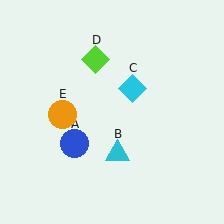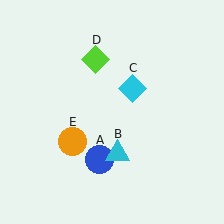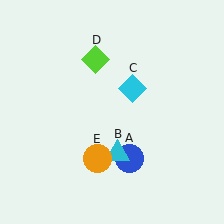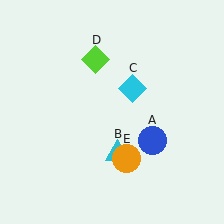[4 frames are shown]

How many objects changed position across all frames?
2 objects changed position: blue circle (object A), orange circle (object E).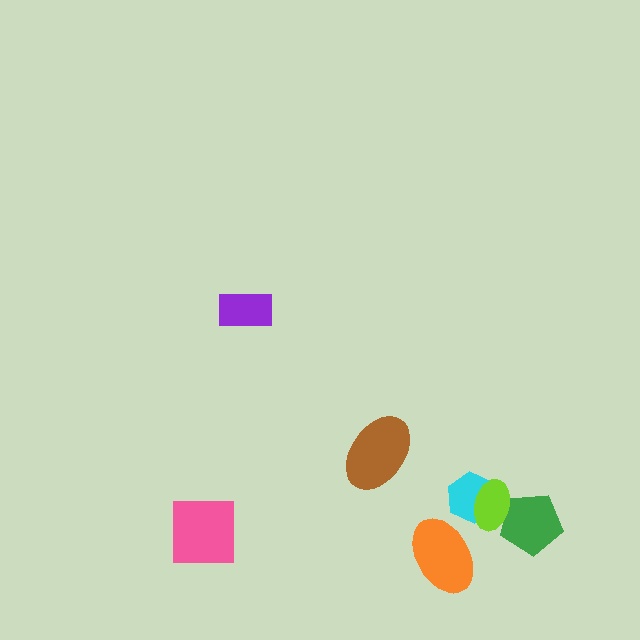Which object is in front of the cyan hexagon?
The lime ellipse is in front of the cyan hexagon.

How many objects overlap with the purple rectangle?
0 objects overlap with the purple rectangle.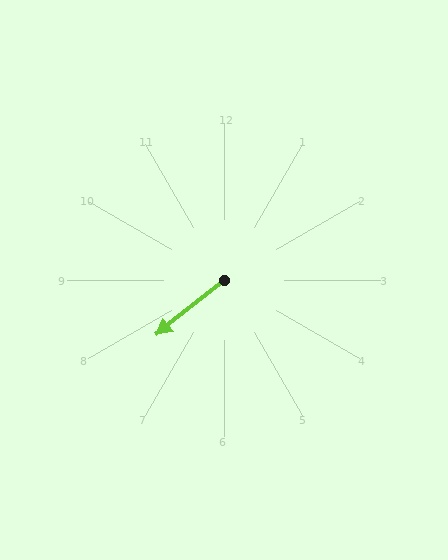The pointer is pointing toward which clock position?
Roughly 8 o'clock.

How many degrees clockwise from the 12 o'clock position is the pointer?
Approximately 231 degrees.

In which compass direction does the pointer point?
Southwest.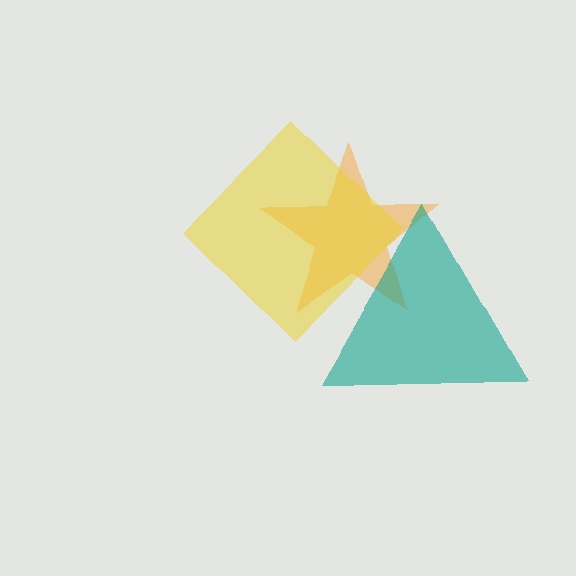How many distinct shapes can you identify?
There are 3 distinct shapes: an orange star, a teal triangle, a yellow diamond.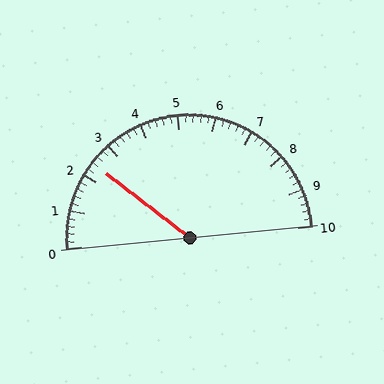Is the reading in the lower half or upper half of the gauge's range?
The reading is in the lower half of the range (0 to 10).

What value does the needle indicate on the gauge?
The needle indicates approximately 2.4.